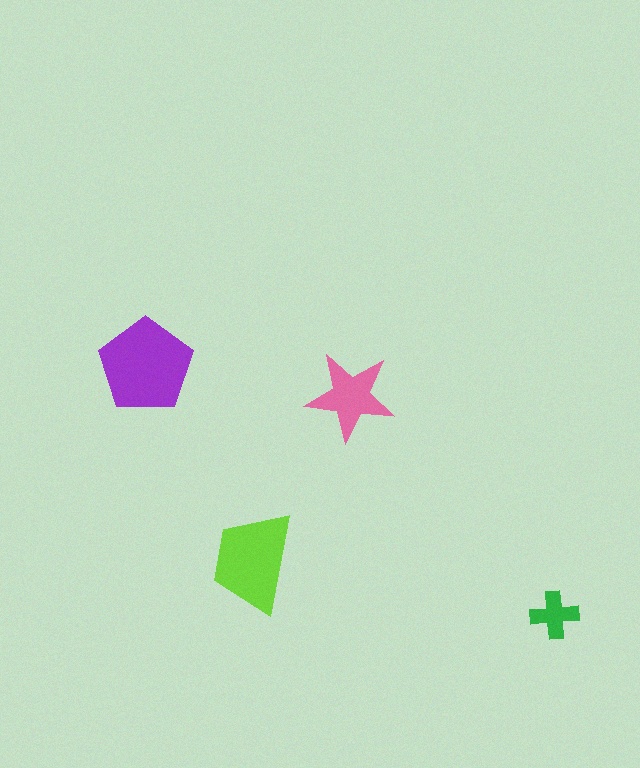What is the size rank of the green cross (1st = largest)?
4th.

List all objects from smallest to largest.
The green cross, the pink star, the lime trapezoid, the purple pentagon.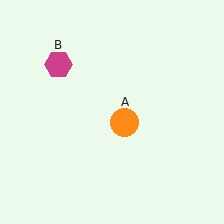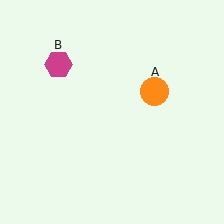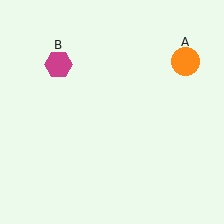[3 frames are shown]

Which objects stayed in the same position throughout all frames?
Magenta hexagon (object B) remained stationary.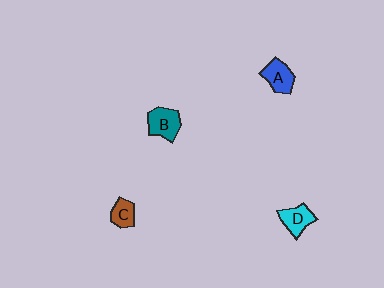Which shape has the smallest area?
Shape C (brown).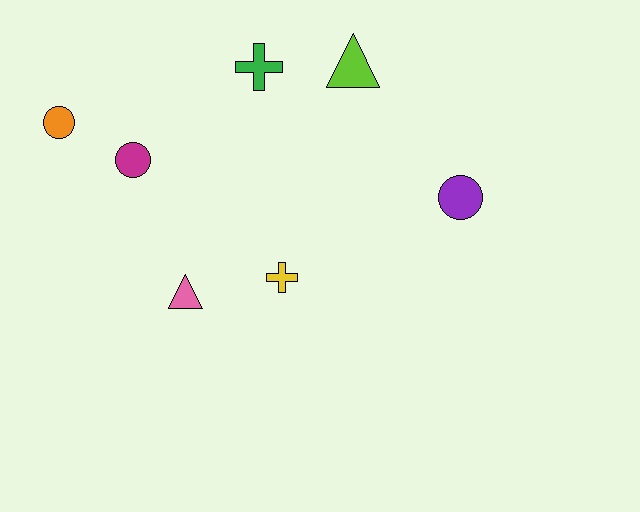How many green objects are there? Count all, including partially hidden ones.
There is 1 green object.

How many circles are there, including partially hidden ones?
There are 3 circles.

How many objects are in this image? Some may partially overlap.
There are 7 objects.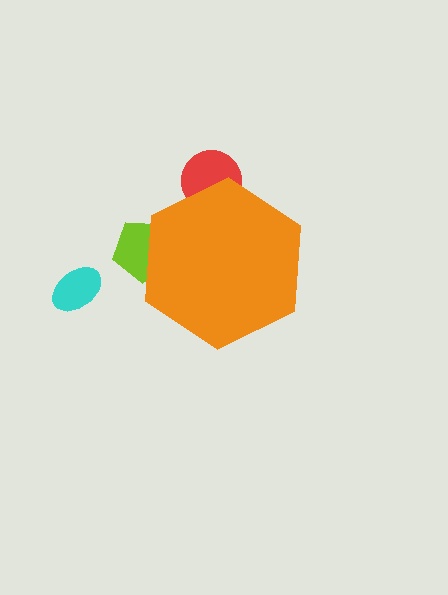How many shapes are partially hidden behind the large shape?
2 shapes are partially hidden.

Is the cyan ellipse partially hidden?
No, the cyan ellipse is fully visible.